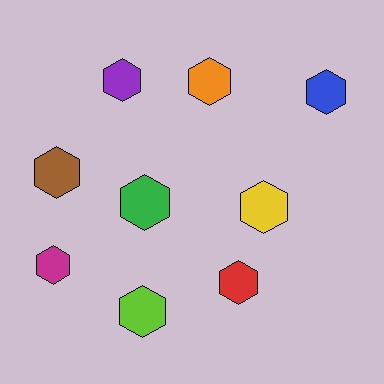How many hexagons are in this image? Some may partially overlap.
There are 9 hexagons.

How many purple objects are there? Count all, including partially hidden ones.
There is 1 purple object.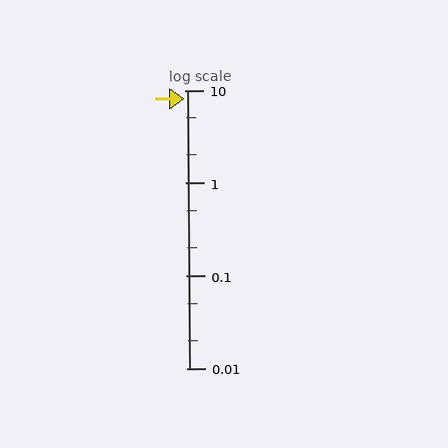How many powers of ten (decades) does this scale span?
The scale spans 3 decades, from 0.01 to 10.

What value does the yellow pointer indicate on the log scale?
The pointer indicates approximately 8.1.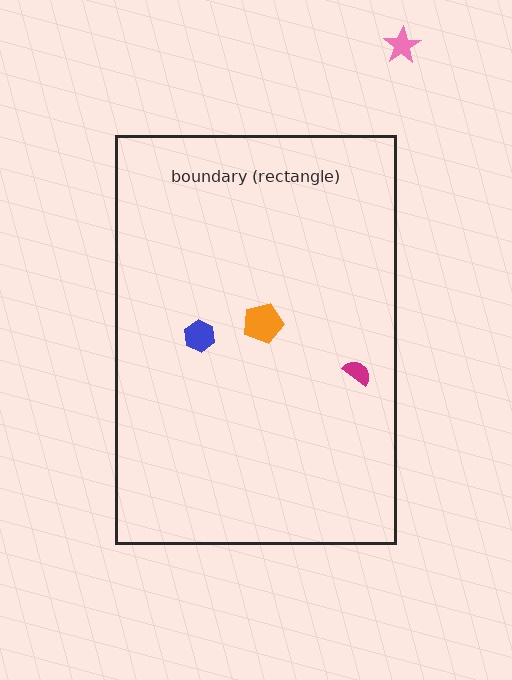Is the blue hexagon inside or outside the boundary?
Inside.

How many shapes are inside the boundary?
3 inside, 1 outside.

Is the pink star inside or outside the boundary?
Outside.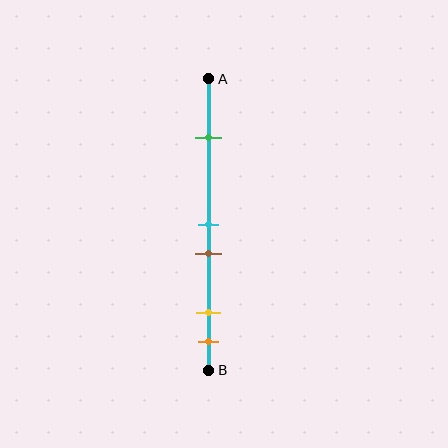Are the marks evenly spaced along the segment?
No, the marks are not evenly spaced.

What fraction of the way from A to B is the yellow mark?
The yellow mark is approximately 80% (0.8) of the way from A to B.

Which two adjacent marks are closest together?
The cyan and brown marks are the closest adjacent pair.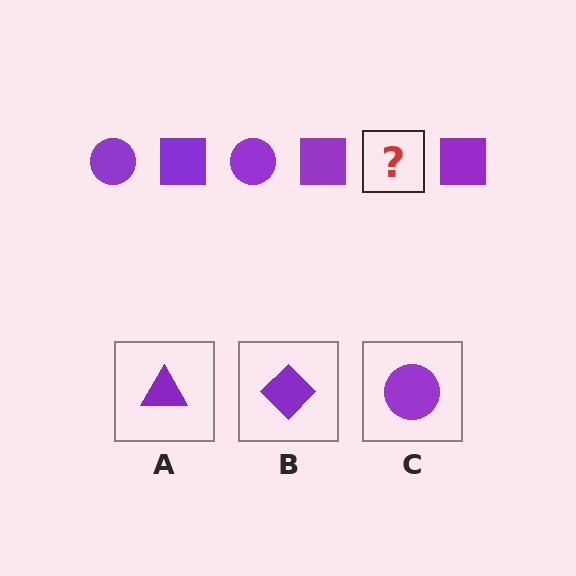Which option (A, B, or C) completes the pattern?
C.